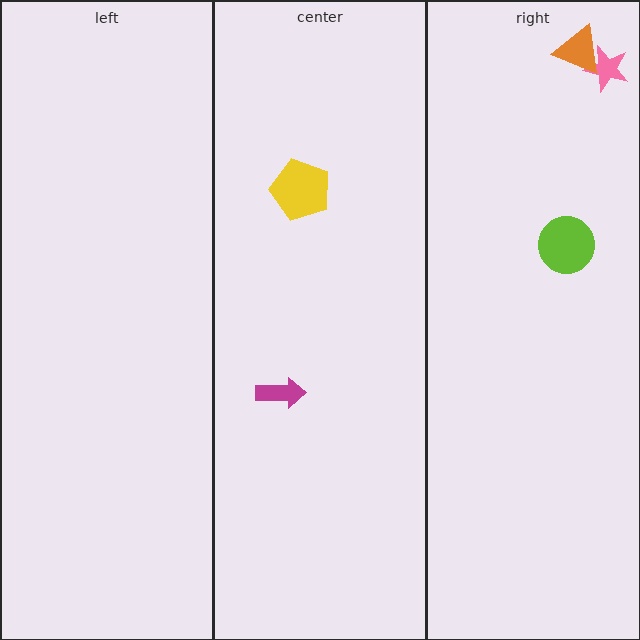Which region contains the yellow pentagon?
The center region.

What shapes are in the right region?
The pink star, the lime circle, the orange triangle.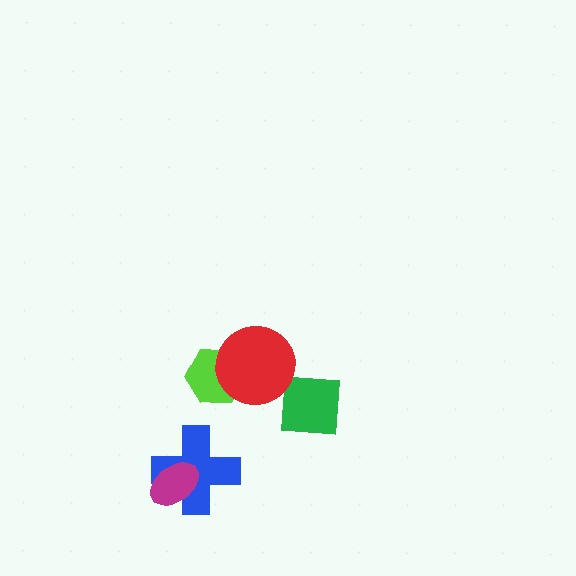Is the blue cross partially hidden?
Yes, it is partially covered by another shape.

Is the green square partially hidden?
No, no other shape covers it.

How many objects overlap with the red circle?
1 object overlaps with the red circle.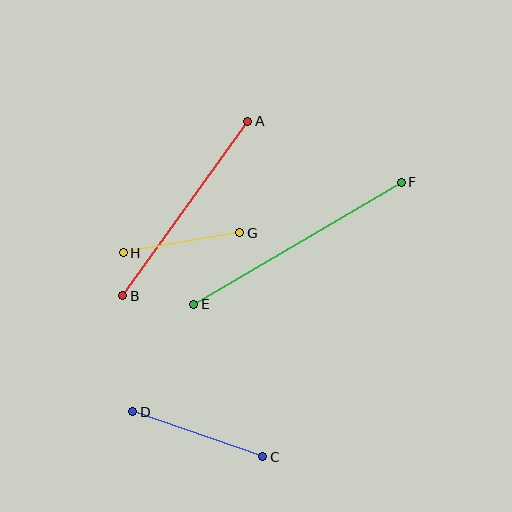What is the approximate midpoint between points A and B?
The midpoint is at approximately (185, 209) pixels.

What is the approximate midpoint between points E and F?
The midpoint is at approximately (297, 243) pixels.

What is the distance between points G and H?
The distance is approximately 118 pixels.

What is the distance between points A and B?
The distance is approximately 215 pixels.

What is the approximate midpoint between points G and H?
The midpoint is at approximately (182, 243) pixels.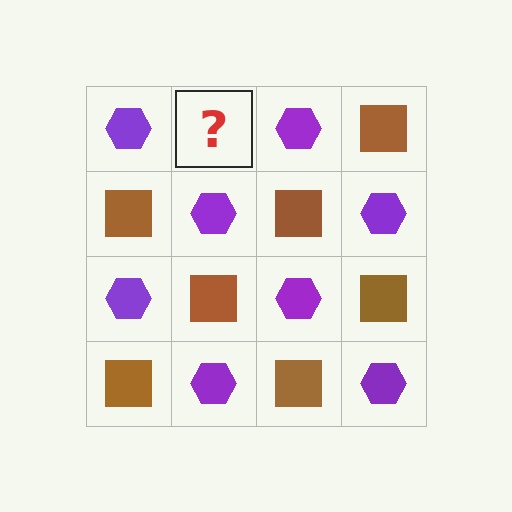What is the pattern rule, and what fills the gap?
The rule is that it alternates purple hexagon and brown square in a checkerboard pattern. The gap should be filled with a brown square.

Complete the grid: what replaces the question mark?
The question mark should be replaced with a brown square.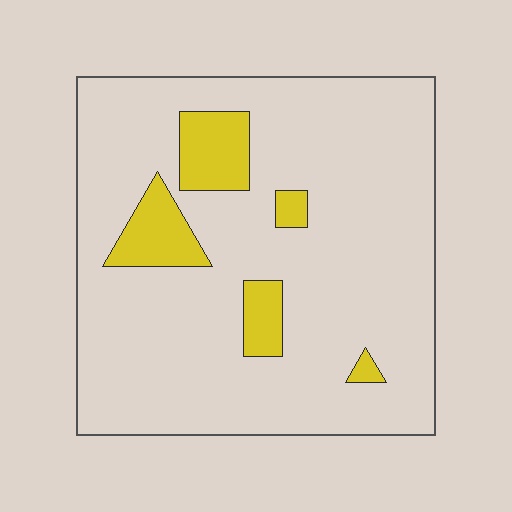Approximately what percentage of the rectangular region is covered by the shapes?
Approximately 10%.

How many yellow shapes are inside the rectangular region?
5.